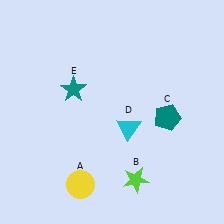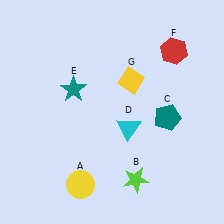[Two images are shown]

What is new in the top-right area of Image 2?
A yellow diamond (G) was added in the top-right area of Image 2.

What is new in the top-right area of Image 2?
A red hexagon (F) was added in the top-right area of Image 2.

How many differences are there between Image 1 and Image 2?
There are 2 differences between the two images.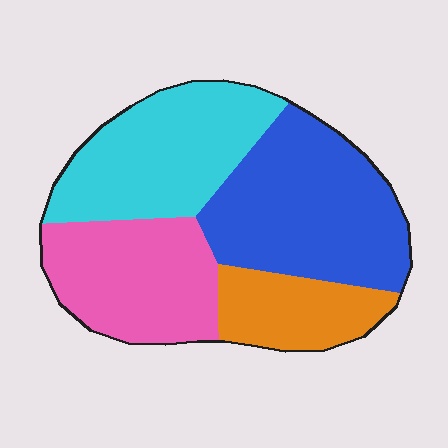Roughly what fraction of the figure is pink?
Pink covers around 25% of the figure.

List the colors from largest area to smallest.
From largest to smallest: blue, cyan, pink, orange.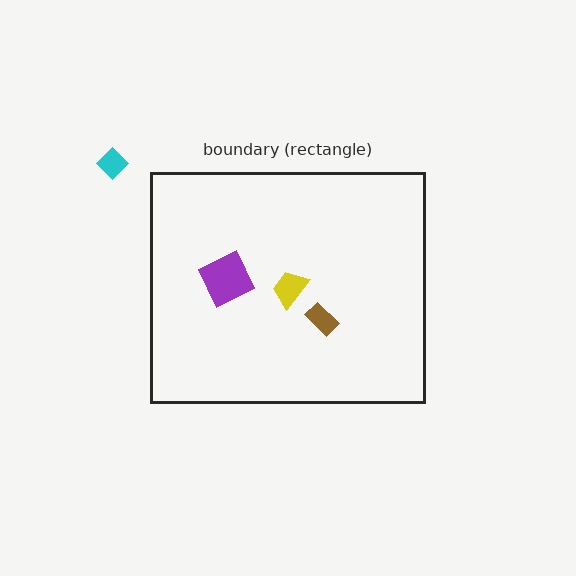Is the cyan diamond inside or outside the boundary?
Outside.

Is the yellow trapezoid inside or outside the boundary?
Inside.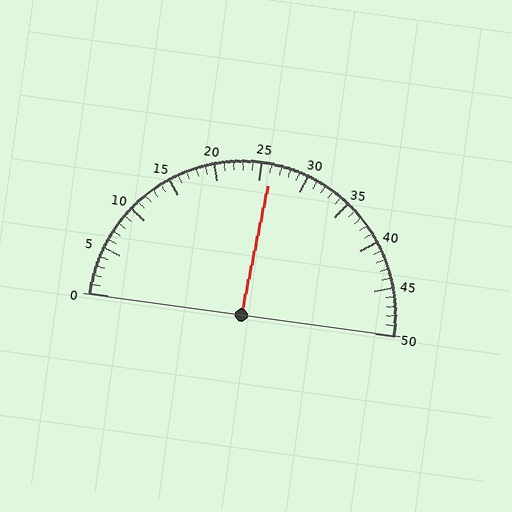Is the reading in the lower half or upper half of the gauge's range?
The reading is in the upper half of the range (0 to 50).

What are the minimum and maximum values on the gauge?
The gauge ranges from 0 to 50.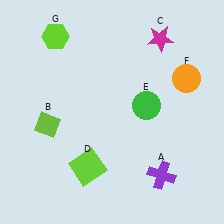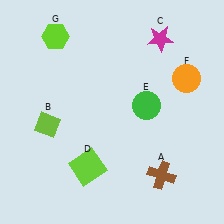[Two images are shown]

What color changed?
The cross (A) changed from purple in Image 1 to brown in Image 2.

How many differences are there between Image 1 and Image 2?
There is 1 difference between the two images.